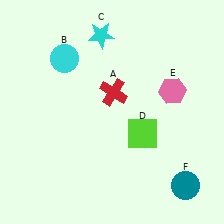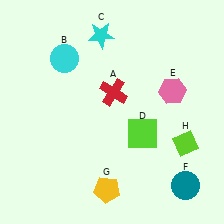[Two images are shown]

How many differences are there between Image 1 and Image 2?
There are 2 differences between the two images.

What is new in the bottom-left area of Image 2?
A yellow pentagon (G) was added in the bottom-left area of Image 2.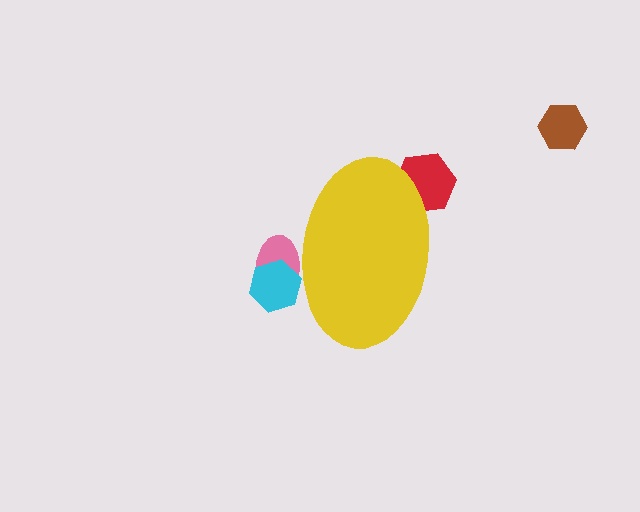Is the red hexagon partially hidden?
Yes, the red hexagon is partially hidden behind the yellow ellipse.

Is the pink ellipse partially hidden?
Yes, the pink ellipse is partially hidden behind the yellow ellipse.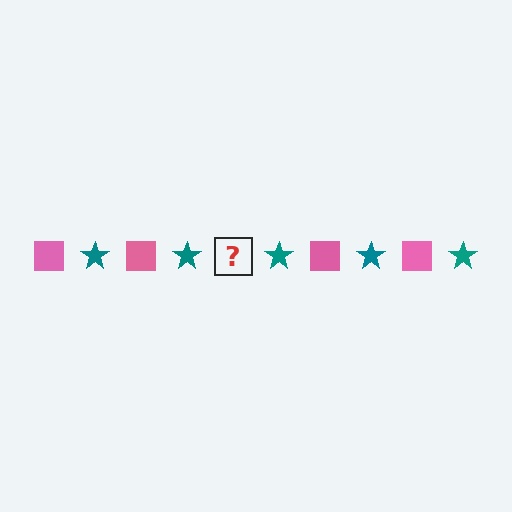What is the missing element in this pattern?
The missing element is a pink square.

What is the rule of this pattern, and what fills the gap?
The rule is that the pattern alternates between pink square and teal star. The gap should be filled with a pink square.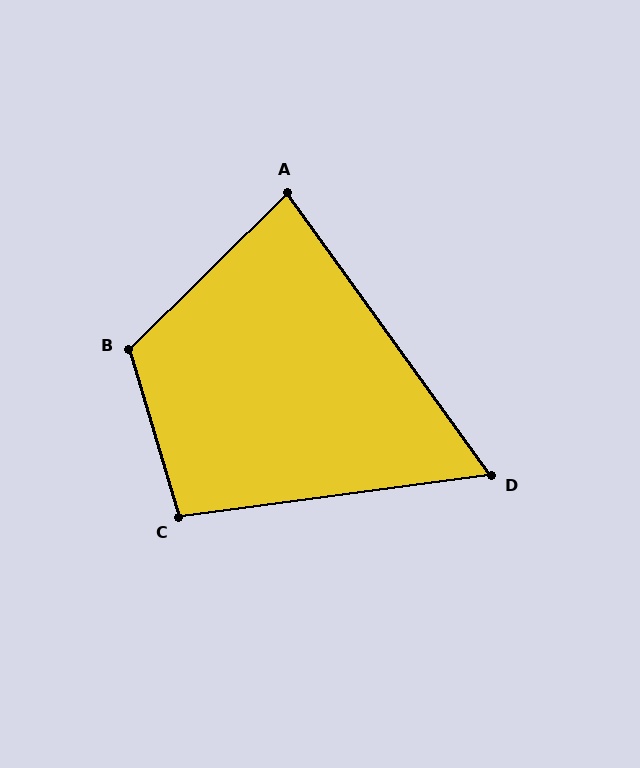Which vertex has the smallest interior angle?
D, at approximately 62 degrees.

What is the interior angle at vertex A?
Approximately 81 degrees (acute).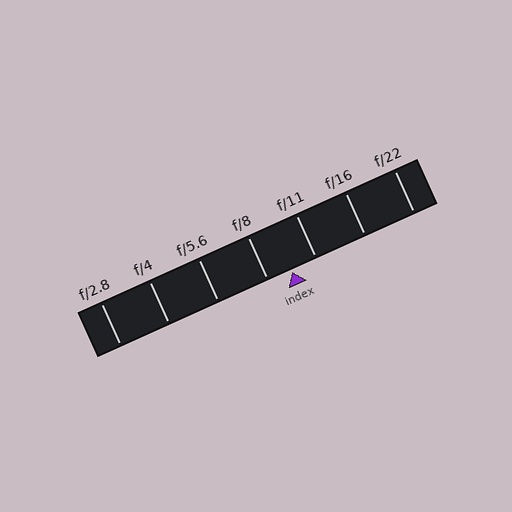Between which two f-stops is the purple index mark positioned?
The index mark is between f/8 and f/11.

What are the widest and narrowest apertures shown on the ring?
The widest aperture shown is f/2.8 and the narrowest is f/22.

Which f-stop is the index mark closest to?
The index mark is closest to f/8.